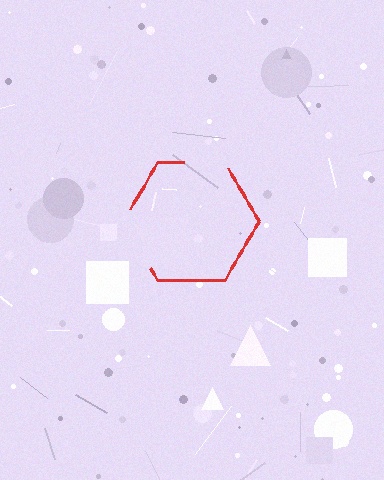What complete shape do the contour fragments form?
The contour fragments form a hexagon.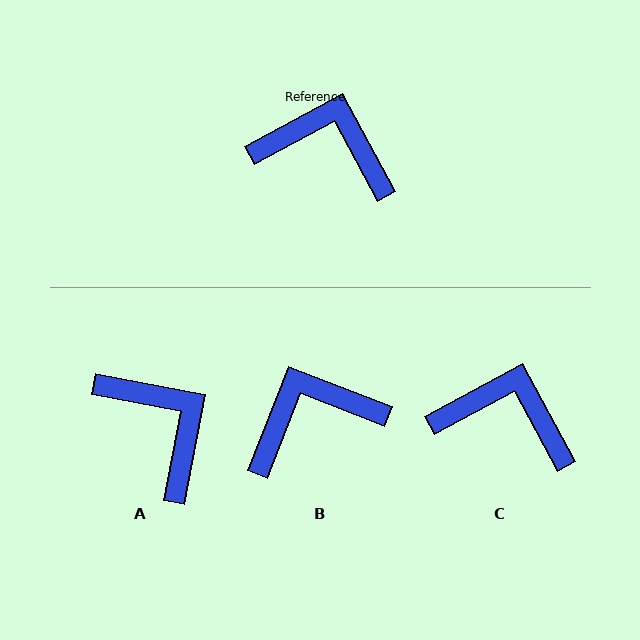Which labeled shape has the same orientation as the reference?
C.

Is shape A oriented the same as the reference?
No, it is off by about 39 degrees.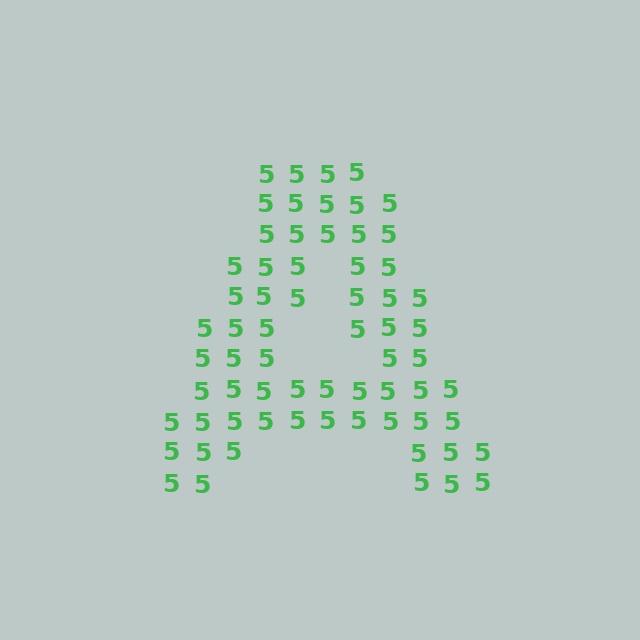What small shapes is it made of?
It is made of small digit 5's.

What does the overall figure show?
The overall figure shows the letter A.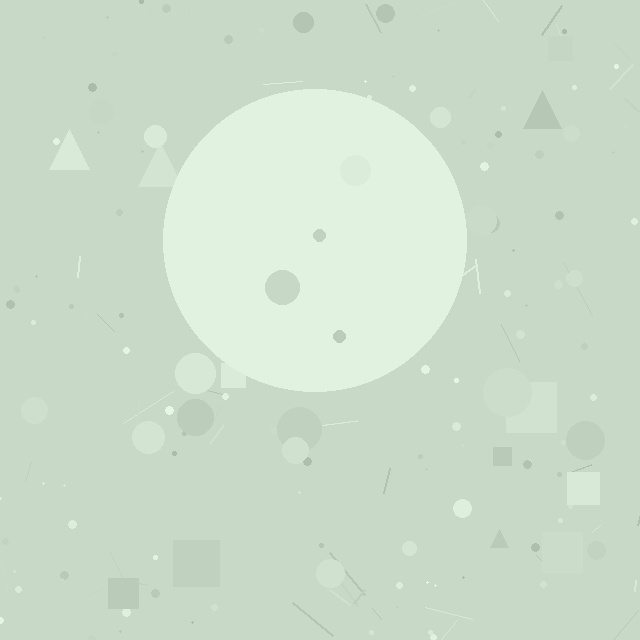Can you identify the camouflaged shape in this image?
The camouflaged shape is a circle.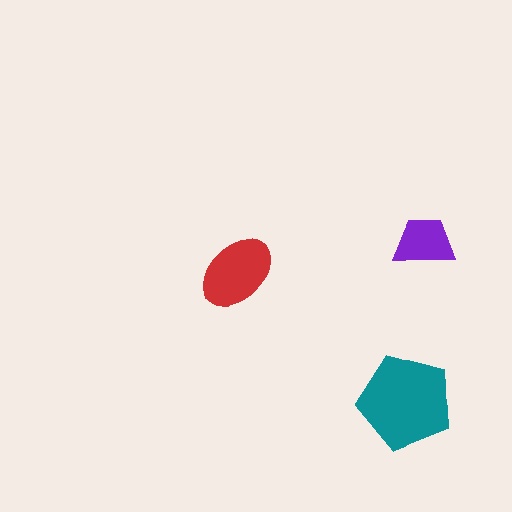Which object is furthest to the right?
The purple trapezoid is rightmost.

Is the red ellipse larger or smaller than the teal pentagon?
Smaller.